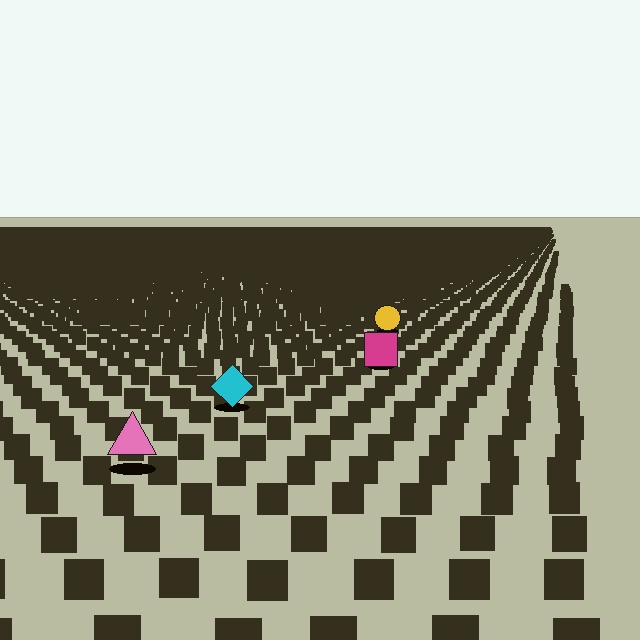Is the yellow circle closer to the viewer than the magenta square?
No. The magenta square is closer — you can tell from the texture gradient: the ground texture is coarser near it.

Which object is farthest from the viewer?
The yellow circle is farthest from the viewer. It appears smaller and the ground texture around it is denser.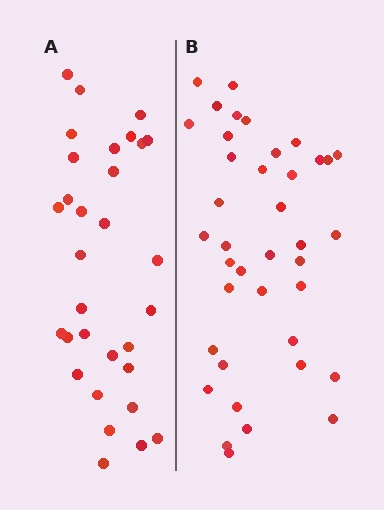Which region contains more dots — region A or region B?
Region B (the right region) has more dots.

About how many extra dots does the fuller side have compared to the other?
Region B has roughly 8 or so more dots than region A.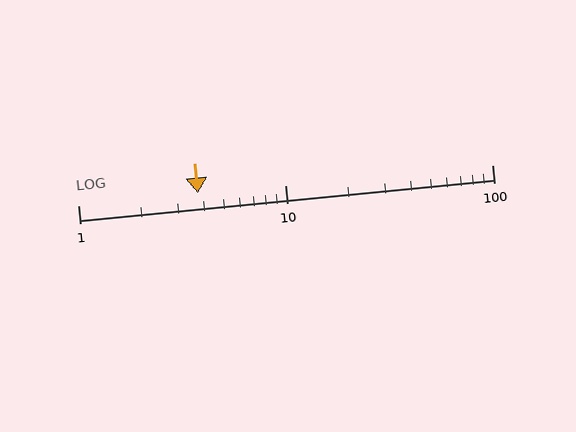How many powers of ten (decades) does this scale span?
The scale spans 2 decades, from 1 to 100.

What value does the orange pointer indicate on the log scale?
The pointer indicates approximately 3.8.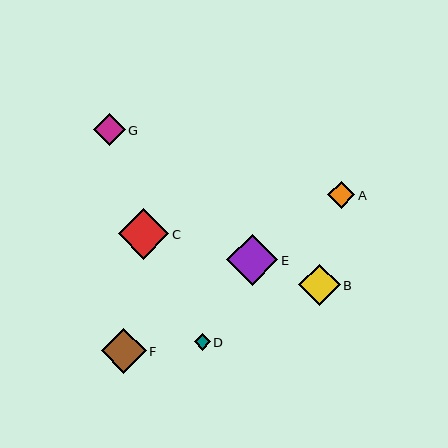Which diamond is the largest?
Diamond E is the largest with a size of approximately 51 pixels.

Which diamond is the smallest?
Diamond D is the smallest with a size of approximately 16 pixels.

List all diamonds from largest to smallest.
From largest to smallest: E, C, F, B, G, A, D.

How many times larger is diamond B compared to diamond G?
Diamond B is approximately 1.3 times the size of diamond G.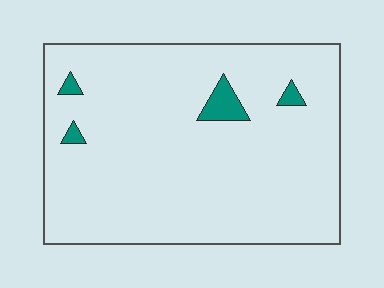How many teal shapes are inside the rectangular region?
4.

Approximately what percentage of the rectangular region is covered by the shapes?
Approximately 5%.